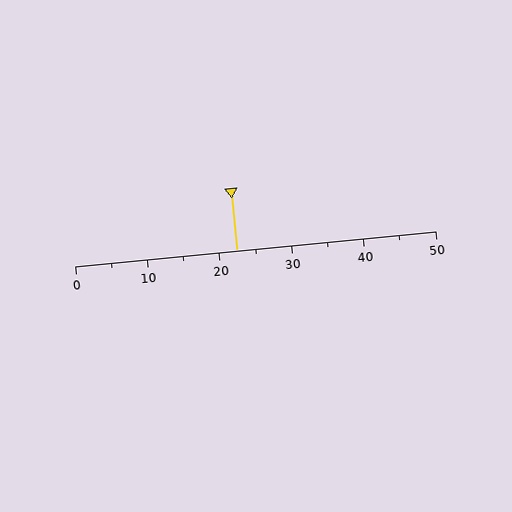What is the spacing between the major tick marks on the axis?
The major ticks are spaced 10 apart.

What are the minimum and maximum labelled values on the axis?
The axis runs from 0 to 50.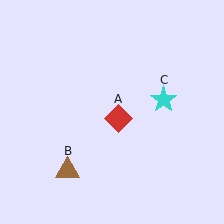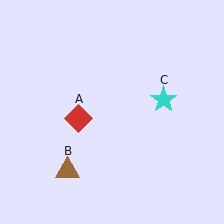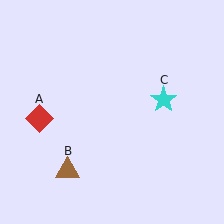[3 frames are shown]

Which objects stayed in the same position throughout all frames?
Brown triangle (object B) and cyan star (object C) remained stationary.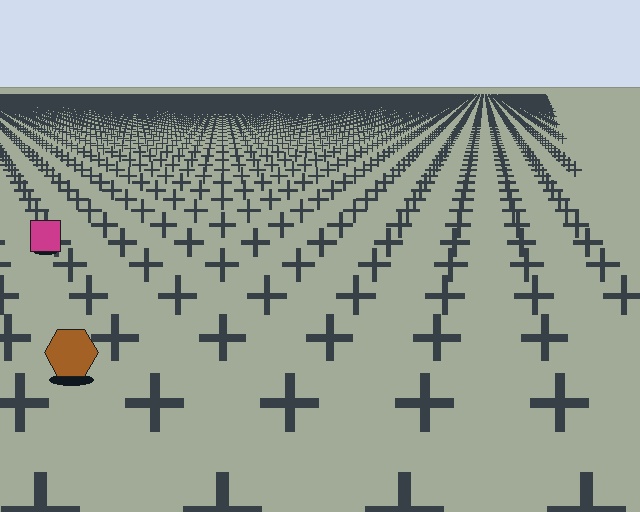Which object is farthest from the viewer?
The magenta square is farthest from the viewer. It appears smaller and the ground texture around it is denser.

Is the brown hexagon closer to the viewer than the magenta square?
Yes. The brown hexagon is closer — you can tell from the texture gradient: the ground texture is coarser near it.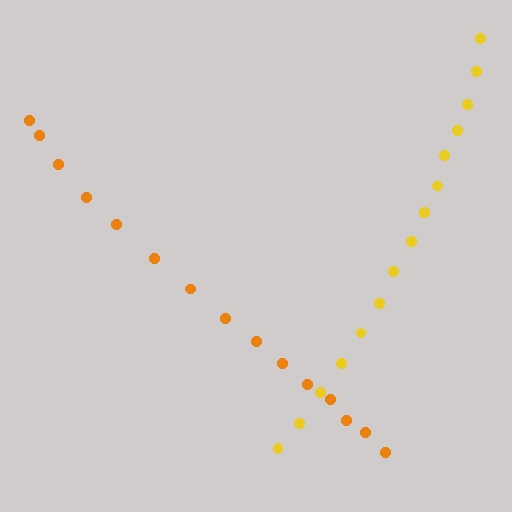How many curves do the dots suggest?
There are 2 distinct paths.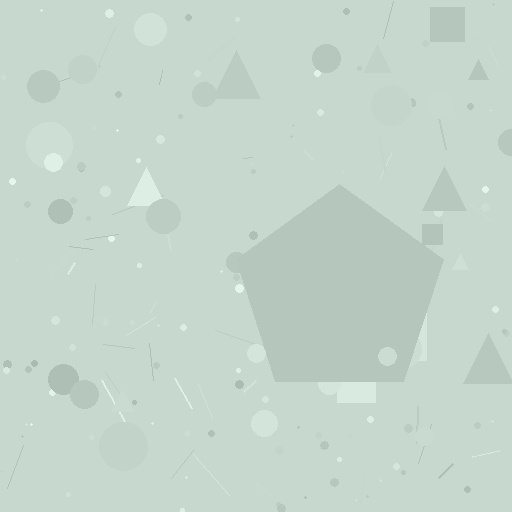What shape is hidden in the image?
A pentagon is hidden in the image.